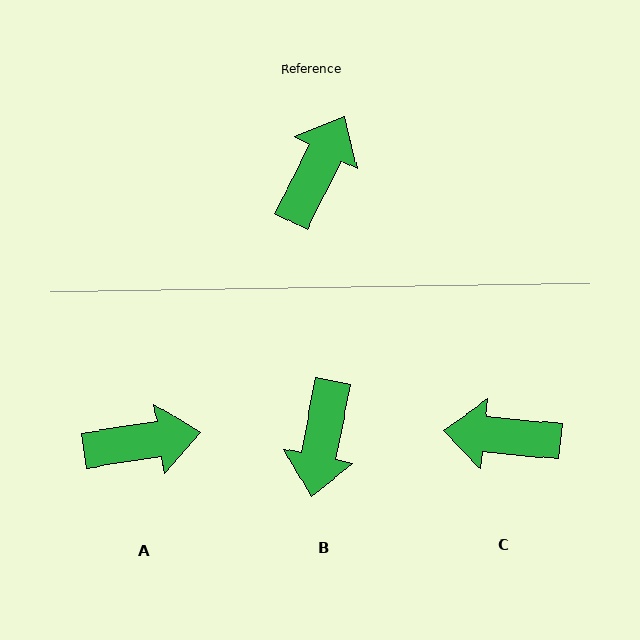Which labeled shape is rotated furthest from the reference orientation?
B, about 164 degrees away.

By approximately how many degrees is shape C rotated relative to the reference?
Approximately 111 degrees counter-clockwise.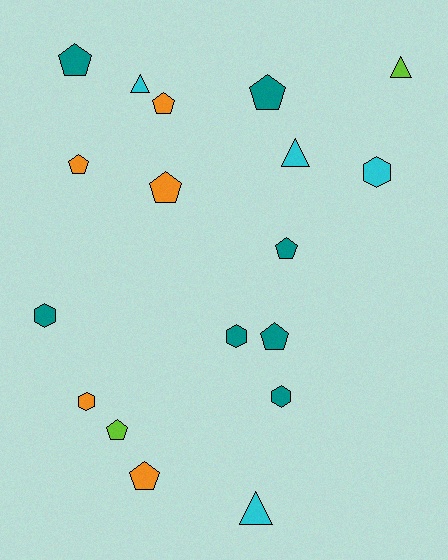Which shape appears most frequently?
Pentagon, with 9 objects.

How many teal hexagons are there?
There are 3 teal hexagons.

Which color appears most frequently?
Teal, with 7 objects.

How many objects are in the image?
There are 18 objects.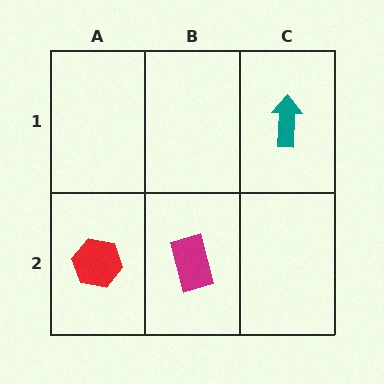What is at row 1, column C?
A teal arrow.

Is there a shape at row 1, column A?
No, that cell is empty.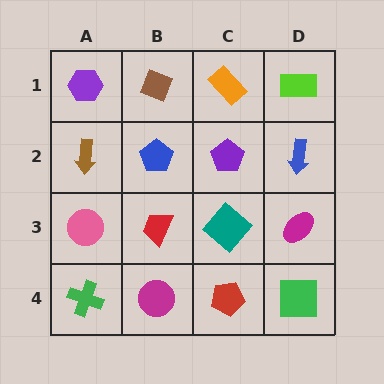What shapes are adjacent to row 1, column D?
A blue arrow (row 2, column D), an orange rectangle (row 1, column C).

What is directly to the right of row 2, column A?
A blue pentagon.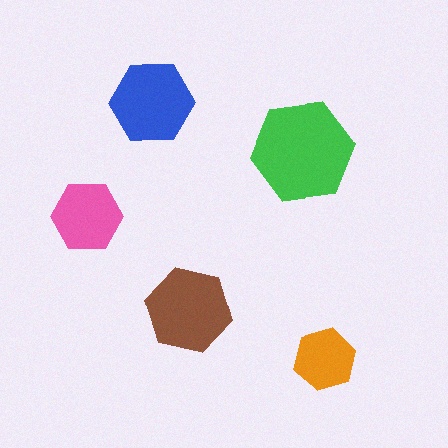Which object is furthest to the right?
The orange hexagon is rightmost.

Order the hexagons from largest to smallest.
the green one, the brown one, the blue one, the pink one, the orange one.